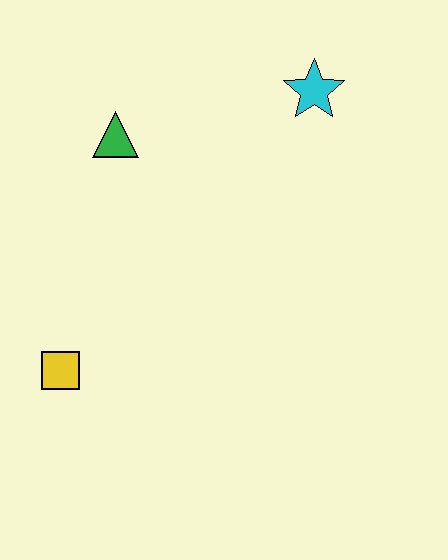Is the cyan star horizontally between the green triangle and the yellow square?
No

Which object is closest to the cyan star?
The green triangle is closest to the cyan star.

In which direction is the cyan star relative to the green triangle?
The cyan star is to the right of the green triangle.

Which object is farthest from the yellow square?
The cyan star is farthest from the yellow square.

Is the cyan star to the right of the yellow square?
Yes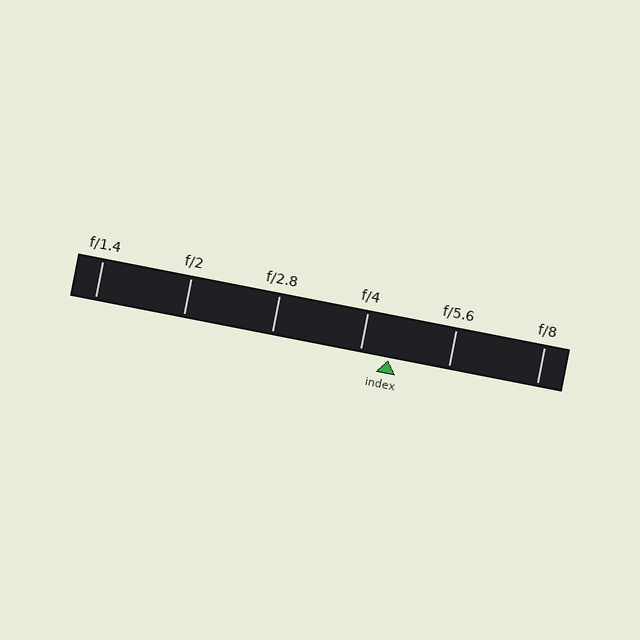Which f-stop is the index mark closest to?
The index mark is closest to f/4.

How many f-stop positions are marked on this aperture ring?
There are 6 f-stop positions marked.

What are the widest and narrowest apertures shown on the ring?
The widest aperture shown is f/1.4 and the narrowest is f/8.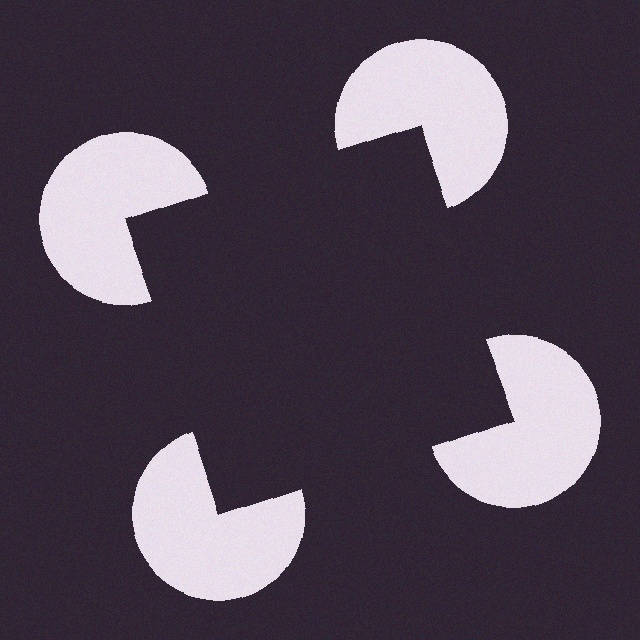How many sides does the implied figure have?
4 sides.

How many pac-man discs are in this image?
There are 4 — one at each vertex of the illusory square.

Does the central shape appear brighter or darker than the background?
It typically appears slightly darker than the background, even though no actual brightness change is drawn.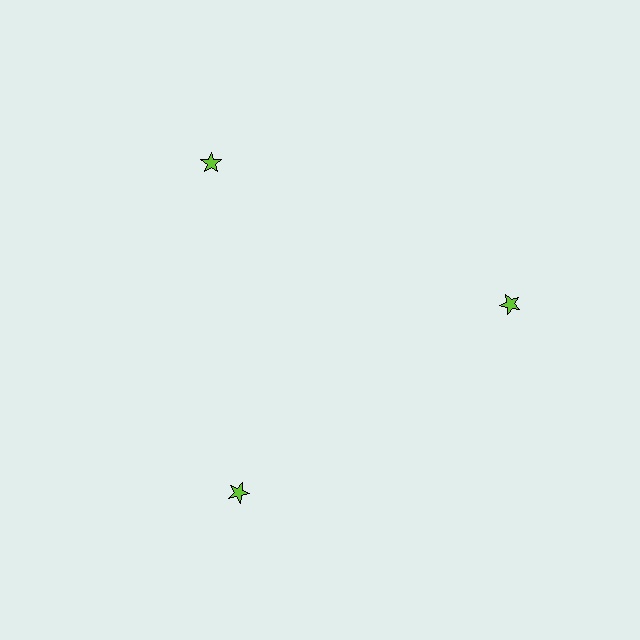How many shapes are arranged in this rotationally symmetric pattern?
There are 3 shapes, arranged in 3 groups of 1.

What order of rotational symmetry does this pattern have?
This pattern has 3-fold rotational symmetry.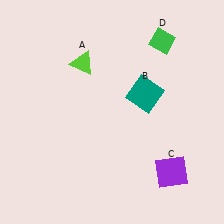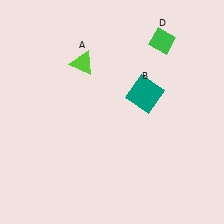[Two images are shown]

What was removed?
The purple square (C) was removed in Image 2.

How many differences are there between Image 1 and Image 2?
There is 1 difference between the two images.